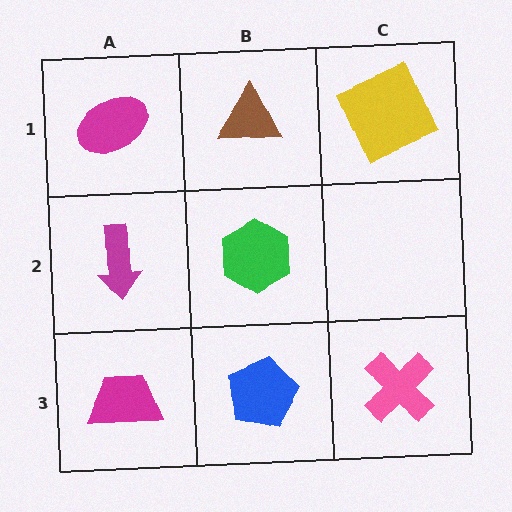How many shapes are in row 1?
3 shapes.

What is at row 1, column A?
A magenta ellipse.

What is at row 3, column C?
A pink cross.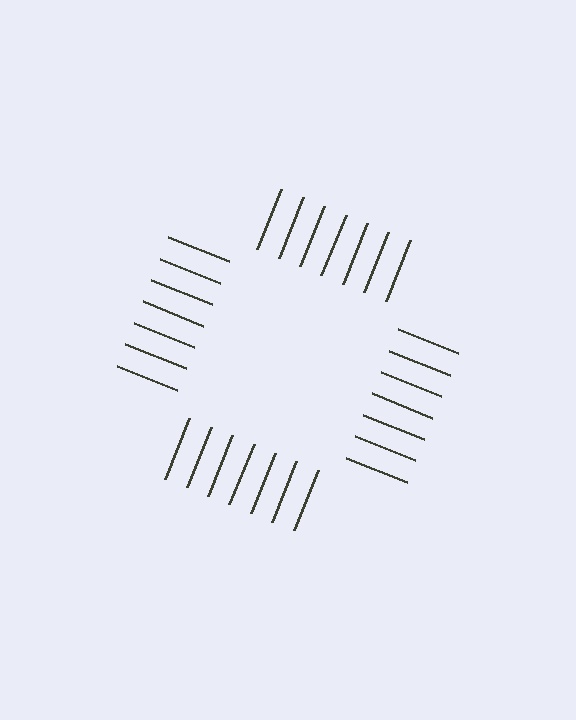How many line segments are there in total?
28 — 7 along each of the 4 edges.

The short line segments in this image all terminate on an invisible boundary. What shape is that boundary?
An illusory square — the line segments terminate on its edges but no continuous stroke is drawn.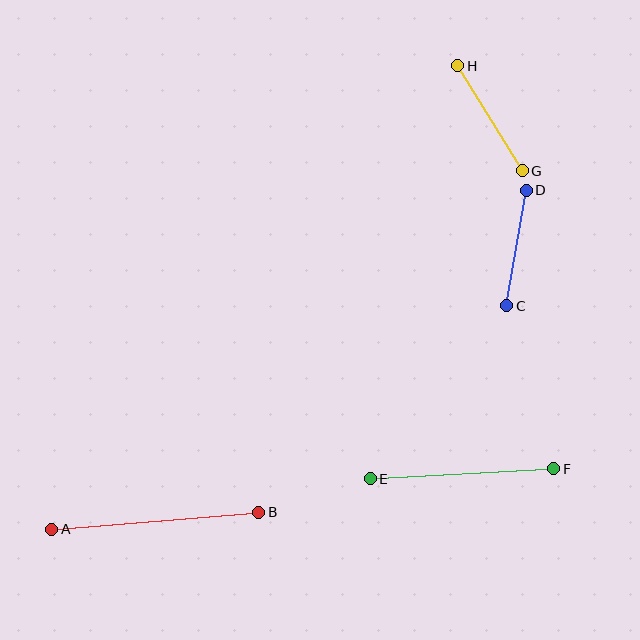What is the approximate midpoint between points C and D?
The midpoint is at approximately (516, 248) pixels.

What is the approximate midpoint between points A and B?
The midpoint is at approximately (155, 521) pixels.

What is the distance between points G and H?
The distance is approximately 123 pixels.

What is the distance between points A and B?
The distance is approximately 207 pixels.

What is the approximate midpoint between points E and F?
The midpoint is at approximately (462, 474) pixels.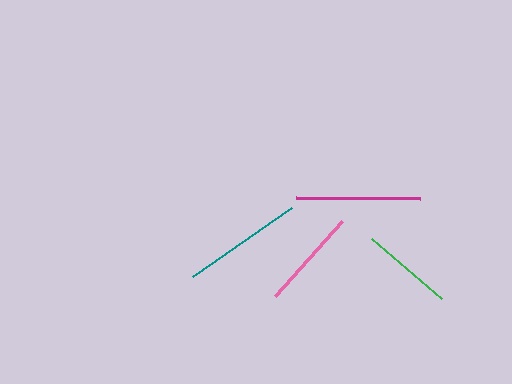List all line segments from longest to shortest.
From longest to shortest: magenta, teal, pink, green.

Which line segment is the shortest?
The green line is the shortest at approximately 92 pixels.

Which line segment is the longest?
The magenta line is the longest at approximately 124 pixels.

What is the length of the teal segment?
The teal segment is approximately 121 pixels long.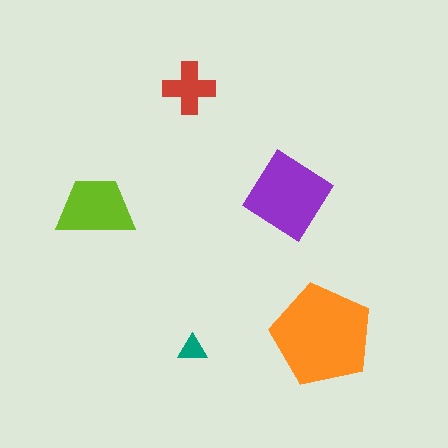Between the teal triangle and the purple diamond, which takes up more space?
The purple diamond.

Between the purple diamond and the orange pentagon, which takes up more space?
The orange pentagon.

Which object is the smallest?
The teal triangle.